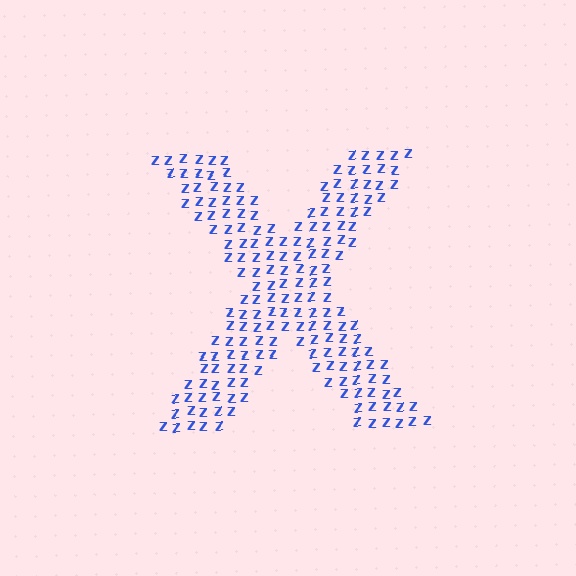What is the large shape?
The large shape is the letter X.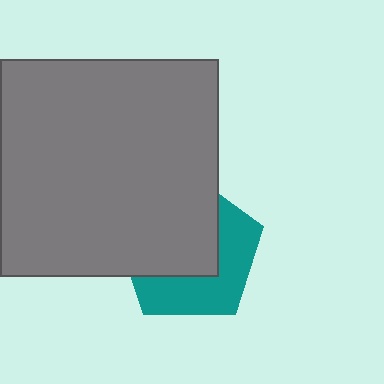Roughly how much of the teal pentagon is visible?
A small part of it is visible (roughly 44%).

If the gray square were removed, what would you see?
You would see the complete teal pentagon.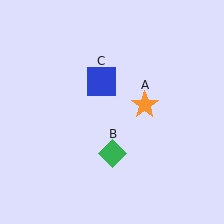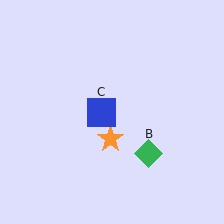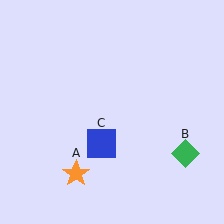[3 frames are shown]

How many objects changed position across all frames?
3 objects changed position: orange star (object A), green diamond (object B), blue square (object C).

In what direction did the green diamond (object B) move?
The green diamond (object B) moved right.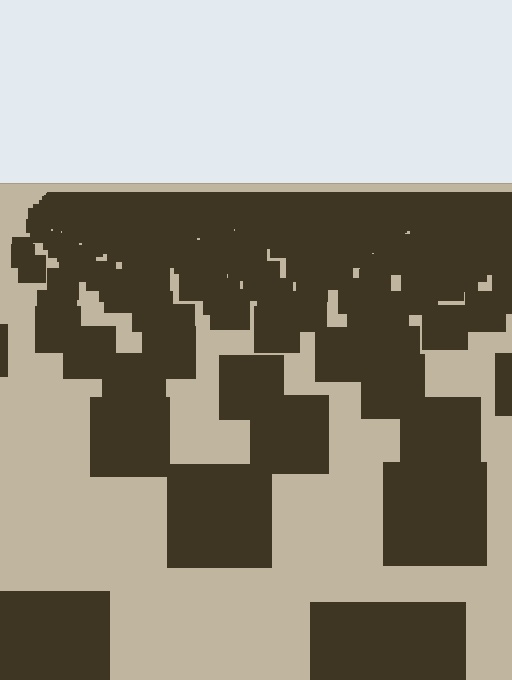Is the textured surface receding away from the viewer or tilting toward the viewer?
The surface is receding away from the viewer. Texture elements get smaller and denser toward the top.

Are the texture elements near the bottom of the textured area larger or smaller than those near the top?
Larger. Near the bottom, elements are closer to the viewer and appear at a bigger on-screen size.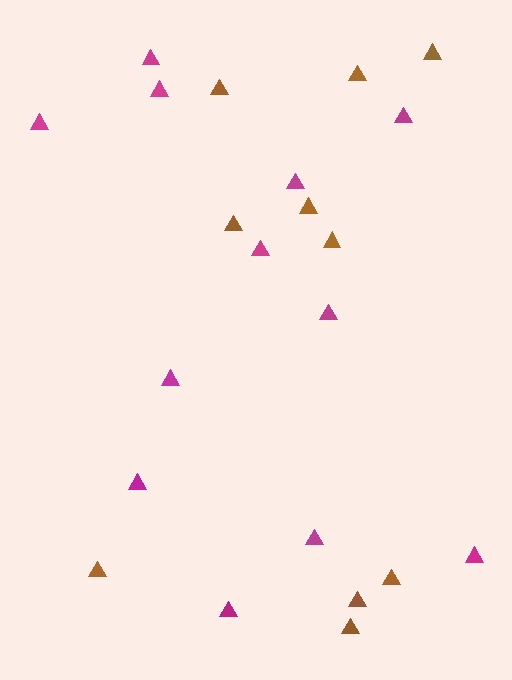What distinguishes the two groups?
There are 2 groups: one group of magenta triangles (12) and one group of brown triangles (10).